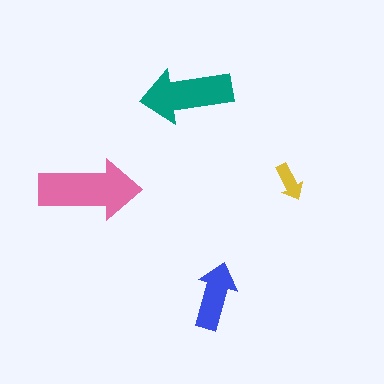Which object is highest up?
The teal arrow is topmost.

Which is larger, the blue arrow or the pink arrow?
The pink one.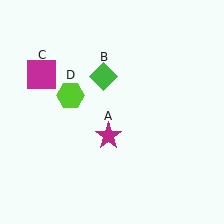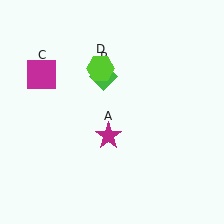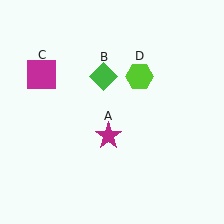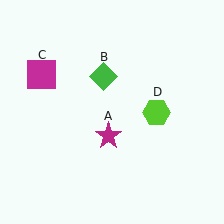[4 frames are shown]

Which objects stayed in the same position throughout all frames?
Magenta star (object A) and green diamond (object B) and magenta square (object C) remained stationary.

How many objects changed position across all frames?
1 object changed position: lime hexagon (object D).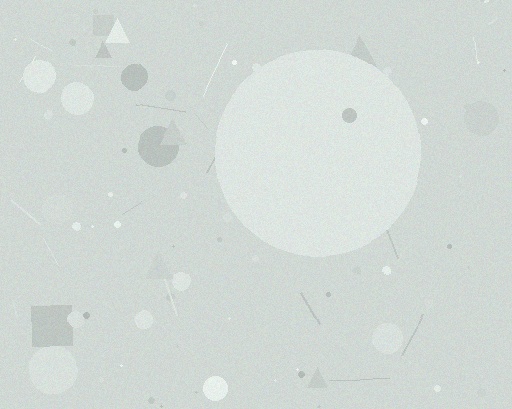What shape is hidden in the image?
A circle is hidden in the image.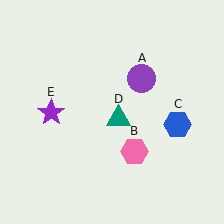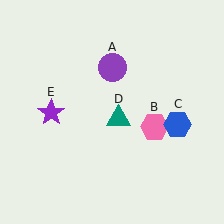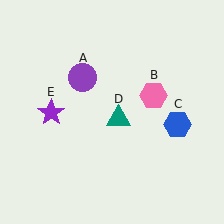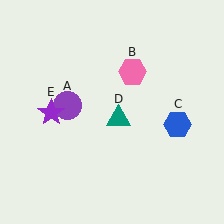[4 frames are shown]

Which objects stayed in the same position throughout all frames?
Blue hexagon (object C) and teal triangle (object D) and purple star (object E) remained stationary.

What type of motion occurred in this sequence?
The purple circle (object A), pink hexagon (object B) rotated counterclockwise around the center of the scene.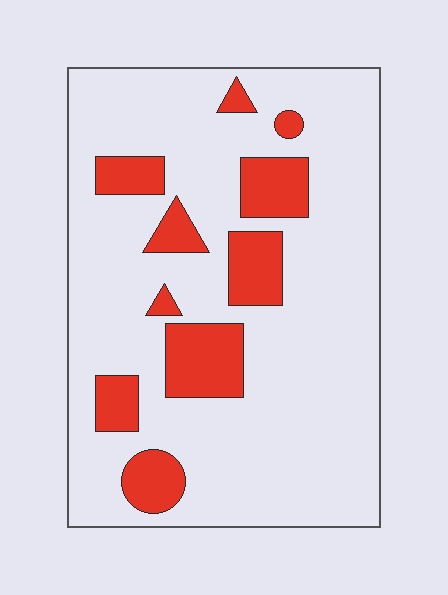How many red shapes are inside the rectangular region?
10.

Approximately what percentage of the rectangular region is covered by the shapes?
Approximately 20%.